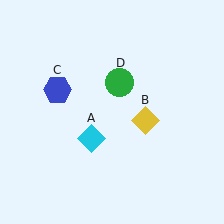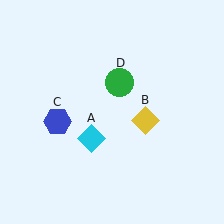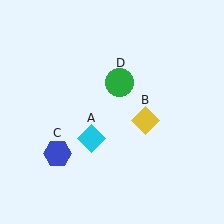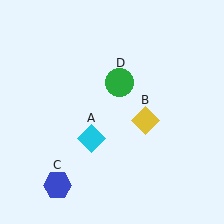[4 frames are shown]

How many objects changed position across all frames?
1 object changed position: blue hexagon (object C).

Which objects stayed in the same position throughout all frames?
Cyan diamond (object A) and yellow diamond (object B) and green circle (object D) remained stationary.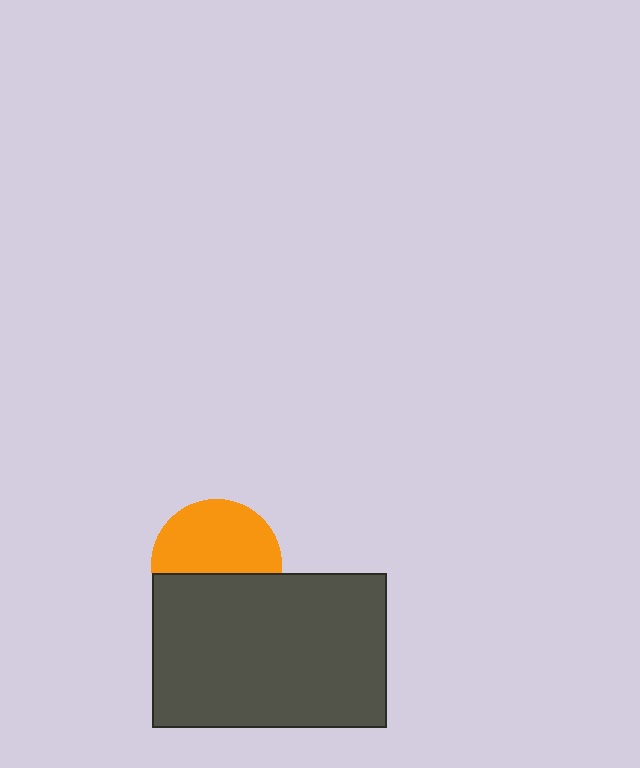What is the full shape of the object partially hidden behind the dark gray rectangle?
The partially hidden object is an orange circle.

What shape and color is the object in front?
The object in front is a dark gray rectangle.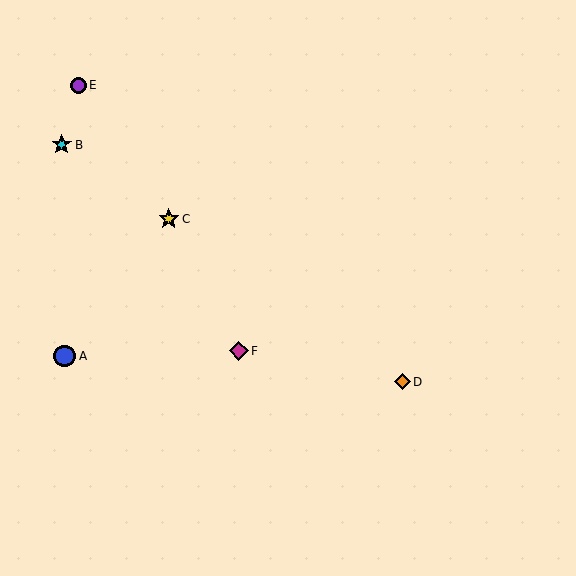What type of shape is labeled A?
Shape A is a blue circle.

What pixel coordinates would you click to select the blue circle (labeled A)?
Click at (65, 356) to select the blue circle A.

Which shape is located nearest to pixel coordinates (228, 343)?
The magenta diamond (labeled F) at (239, 351) is nearest to that location.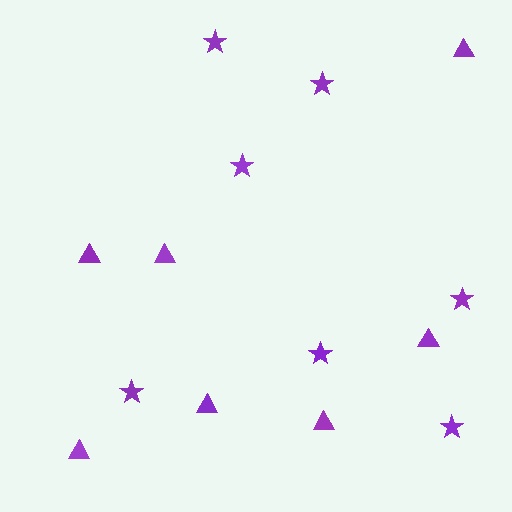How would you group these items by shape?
There are 2 groups: one group of stars (7) and one group of triangles (7).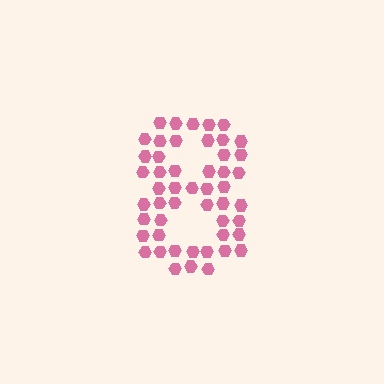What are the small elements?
The small elements are hexagons.